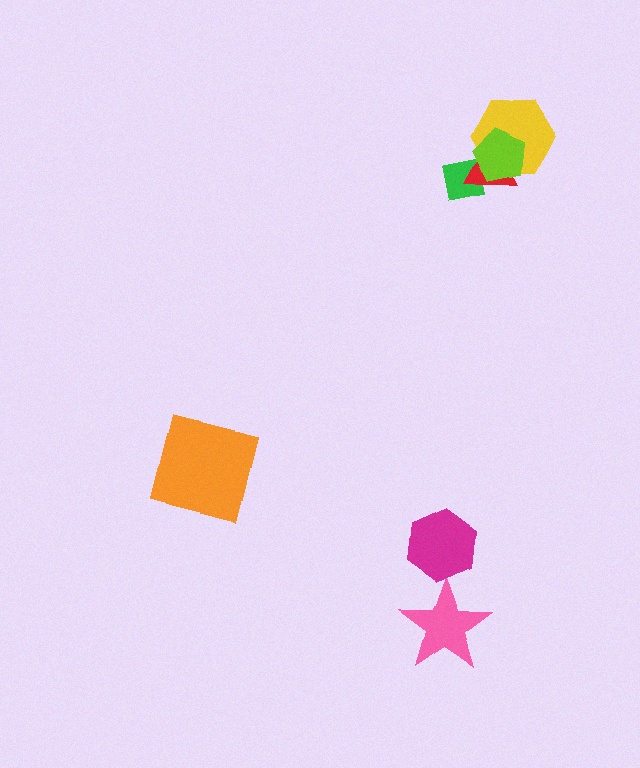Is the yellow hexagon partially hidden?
Yes, it is partially covered by another shape.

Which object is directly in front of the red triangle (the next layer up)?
The yellow hexagon is directly in front of the red triangle.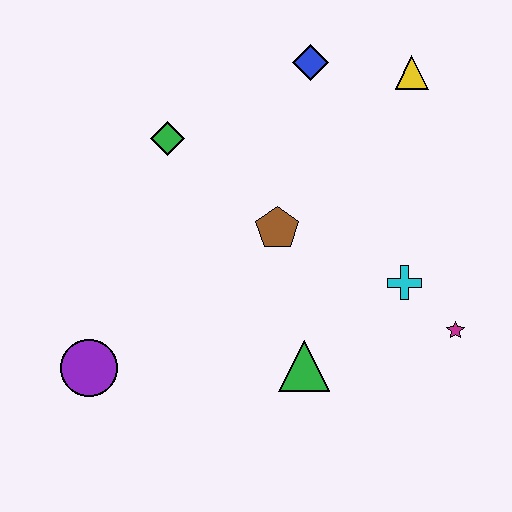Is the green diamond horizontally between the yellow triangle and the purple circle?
Yes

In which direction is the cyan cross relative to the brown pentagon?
The cyan cross is to the right of the brown pentagon.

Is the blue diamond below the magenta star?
No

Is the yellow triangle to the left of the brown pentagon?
No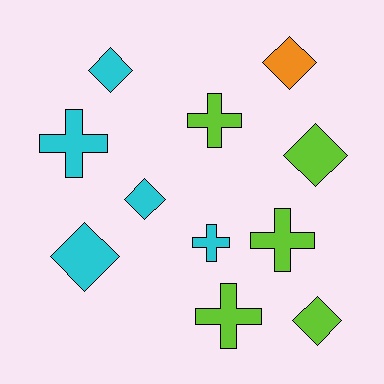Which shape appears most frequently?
Diamond, with 6 objects.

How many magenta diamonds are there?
There are no magenta diamonds.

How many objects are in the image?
There are 11 objects.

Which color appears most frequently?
Lime, with 5 objects.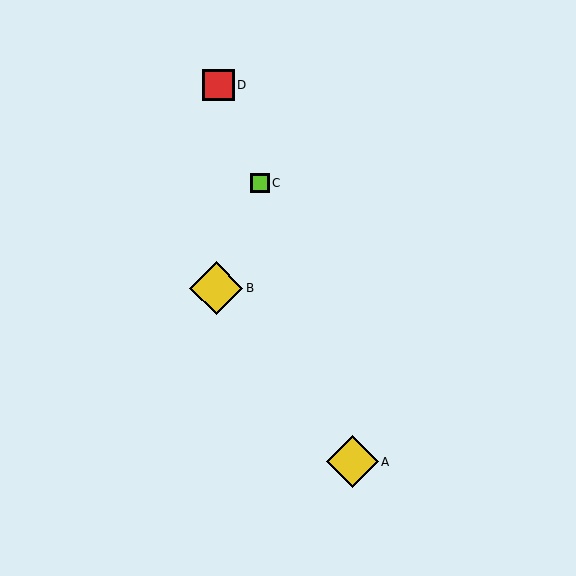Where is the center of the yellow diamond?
The center of the yellow diamond is at (216, 288).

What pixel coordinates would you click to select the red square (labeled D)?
Click at (219, 85) to select the red square D.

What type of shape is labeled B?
Shape B is a yellow diamond.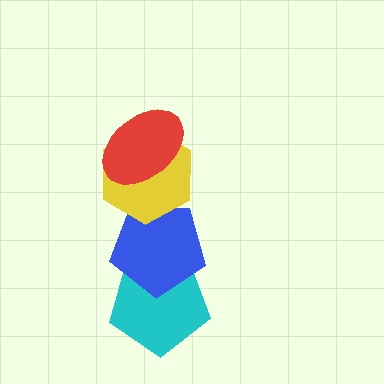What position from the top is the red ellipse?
The red ellipse is 1st from the top.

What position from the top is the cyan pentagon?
The cyan pentagon is 4th from the top.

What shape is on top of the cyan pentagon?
The blue pentagon is on top of the cyan pentagon.